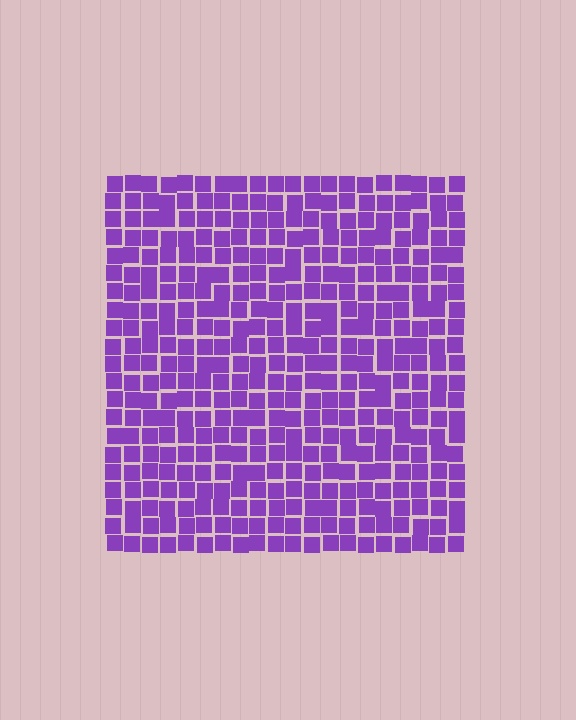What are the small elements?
The small elements are squares.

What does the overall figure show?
The overall figure shows a square.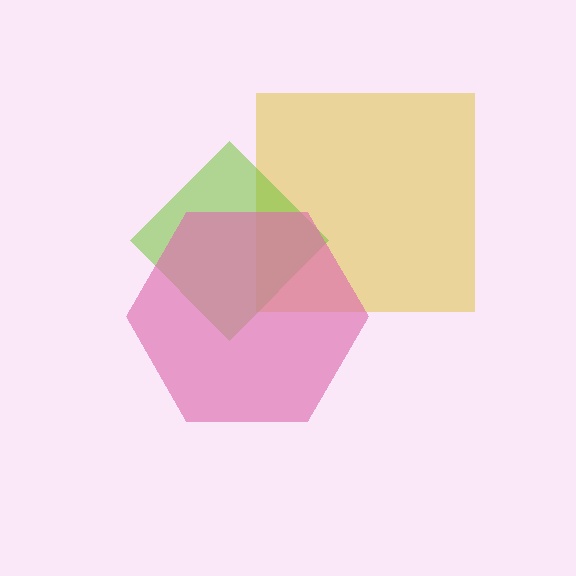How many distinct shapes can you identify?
There are 3 distinct shapes: a yellow square, a lime diamond, a pink hexagon.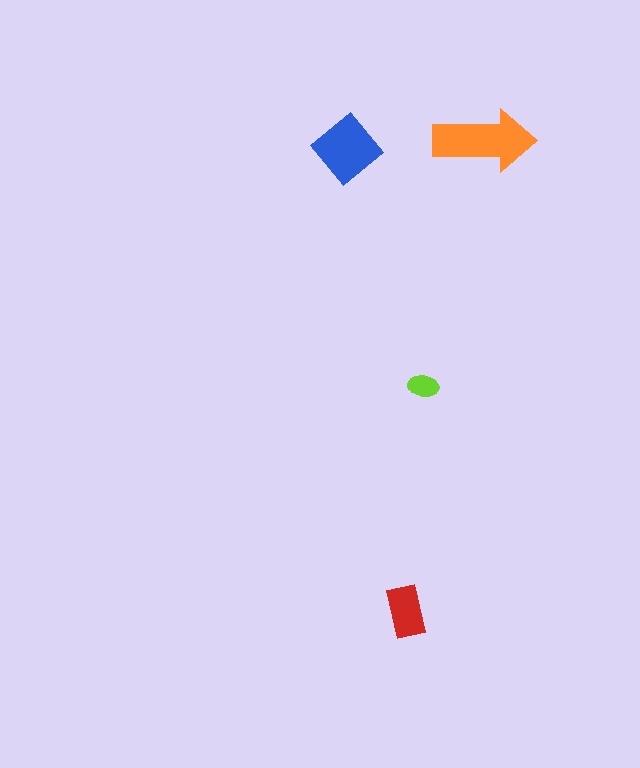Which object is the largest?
The orange arrow.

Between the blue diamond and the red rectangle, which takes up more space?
The blue diamond.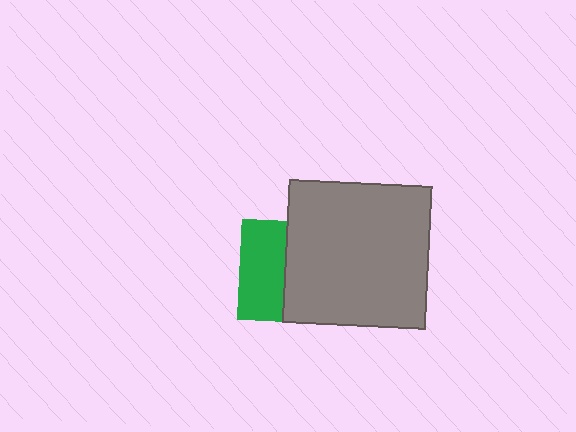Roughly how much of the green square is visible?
About half of it is visible (roughly 45%).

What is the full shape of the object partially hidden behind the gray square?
The partially hidden object is a green square.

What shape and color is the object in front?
The object in front is a gray square.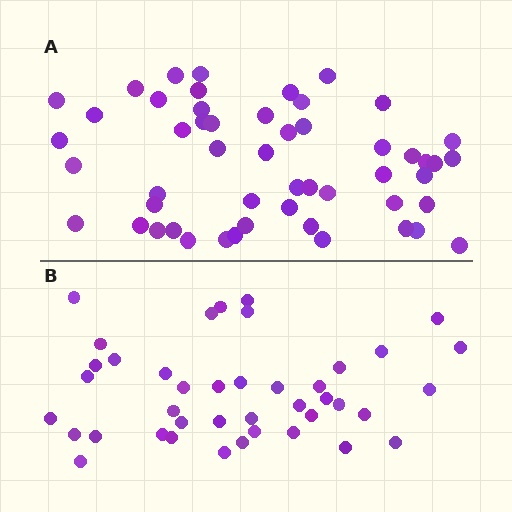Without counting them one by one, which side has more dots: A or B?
Region A (the top region) has more dots.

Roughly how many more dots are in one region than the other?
Region A has roughly 12 or so more dots than region B.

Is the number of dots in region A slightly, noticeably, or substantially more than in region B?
Region A has noticeably more, but not dramatically so. The ratio is roughly 1.3 to 1.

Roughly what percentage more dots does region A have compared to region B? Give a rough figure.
About 25% more.